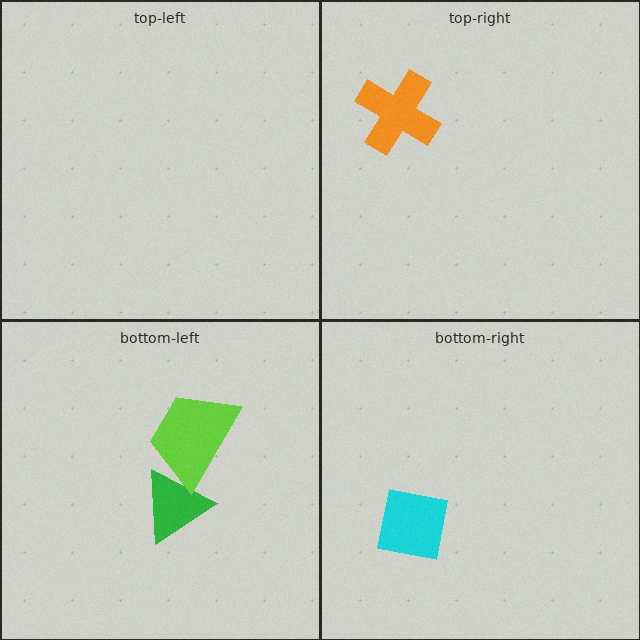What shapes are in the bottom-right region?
The cyan square.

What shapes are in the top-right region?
The orange cross.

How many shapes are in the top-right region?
1.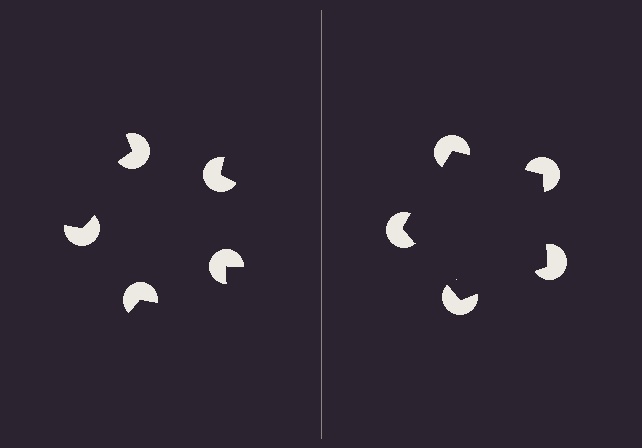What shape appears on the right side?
An illusory pentagon.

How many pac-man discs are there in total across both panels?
10 — 5 on each side.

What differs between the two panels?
The pac-man discs are positioned identically on both sides; only the wedge orientations differ. On the right they align to a pentagon; on the left they are misaligned.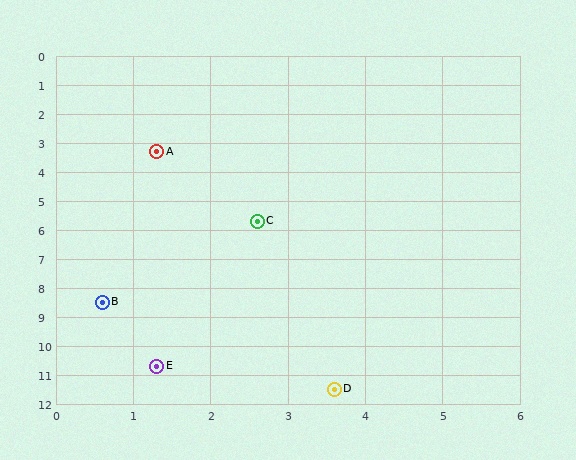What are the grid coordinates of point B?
Point B is at approximately (0.6, 8.5).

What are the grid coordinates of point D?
Point D is at approximately (3.6, 11.5).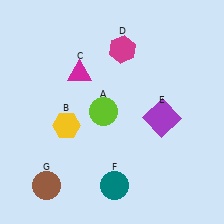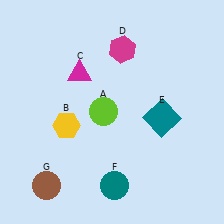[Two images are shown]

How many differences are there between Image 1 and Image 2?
There is 1 difference between the two images.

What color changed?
The square (E) changed from purple in Image 1 to teal in Image 2.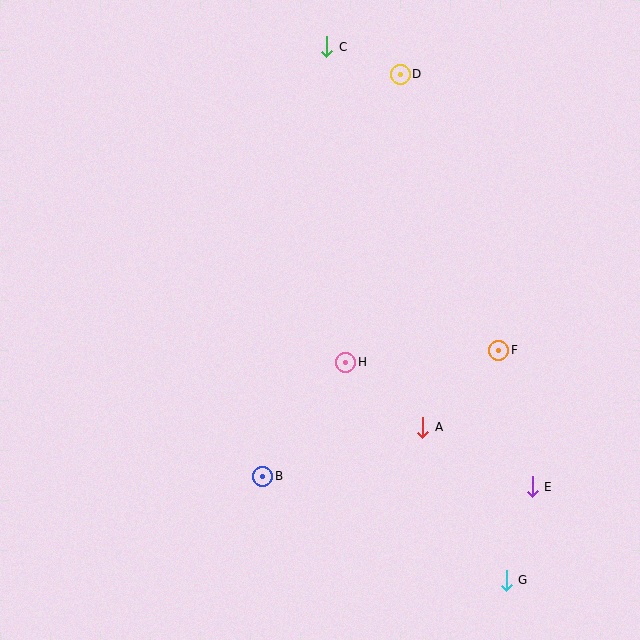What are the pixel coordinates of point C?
Point C is at (327, 47).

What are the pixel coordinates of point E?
Point E is at (532, 487).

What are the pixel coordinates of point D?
Point D is at (400, 74).